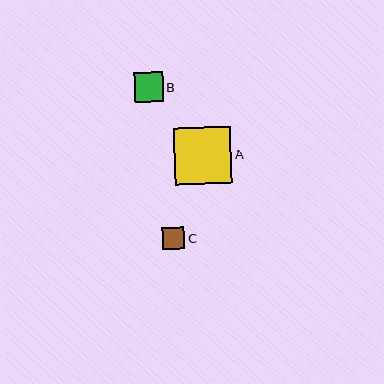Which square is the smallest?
Square C is the smallest with a size of approximately 22 pixels.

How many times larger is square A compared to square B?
Square A is approximately 2.0 times the size of square B.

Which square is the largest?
Square A is the largest with a size of approximately 57 pixels.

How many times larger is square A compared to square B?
Square A is approximately 2.0 times the size of square B.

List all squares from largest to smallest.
From largest to smallest: A, B, C.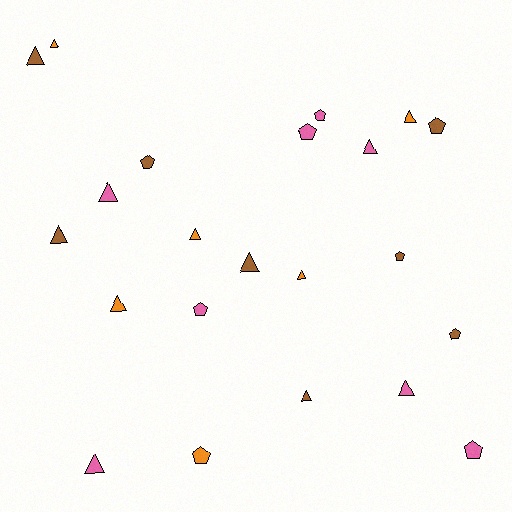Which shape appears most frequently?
Triangle, with 13 objects.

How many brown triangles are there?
There are 4 brown triangles.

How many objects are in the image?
There are 22 objects.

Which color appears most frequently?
Pink, with 8 objects.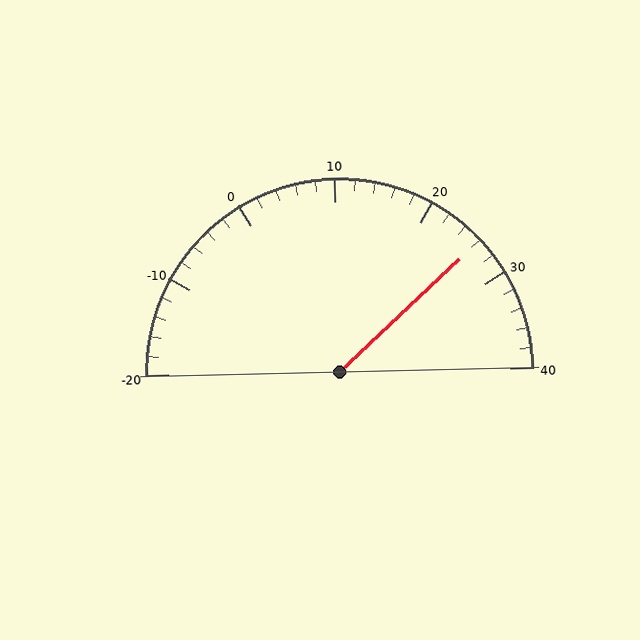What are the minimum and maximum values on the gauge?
The gauge ranges from -20 to 40.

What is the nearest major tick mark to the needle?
The nearest major tick mark is 30.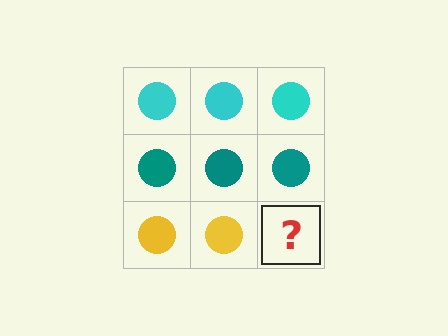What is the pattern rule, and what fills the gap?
The rule is that each row has a consistent color. The gap should be filled with a yellow circle.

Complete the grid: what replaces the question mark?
The question mark should be replaced with a yellow circle.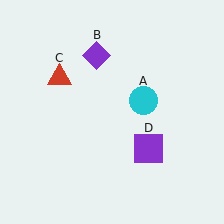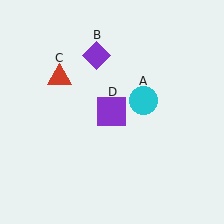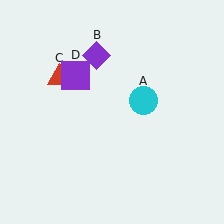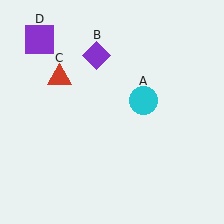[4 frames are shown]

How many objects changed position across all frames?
1 object changed position: purple square (object D).